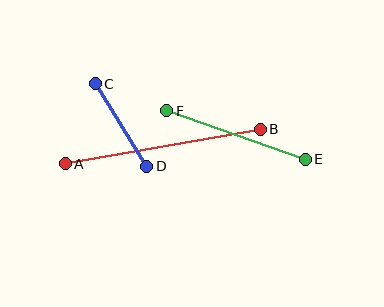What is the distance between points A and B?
The distance is approximately 198 pixels.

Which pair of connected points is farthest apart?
Points A and B are farthest apart.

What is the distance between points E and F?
The distance is approximately 147 pixels.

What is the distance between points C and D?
The distance is approximately 97 pixels.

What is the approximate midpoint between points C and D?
The midpoint is at approximately (121, 125) pixels.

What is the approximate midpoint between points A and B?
The midpoint is at approximately (163, 147) pixels.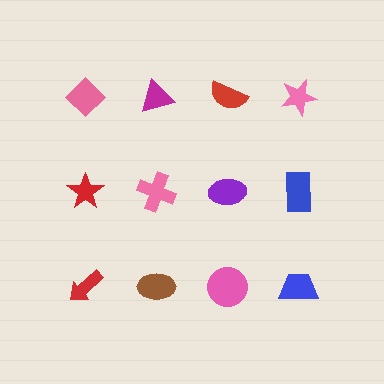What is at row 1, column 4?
A pink star.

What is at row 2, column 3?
A purple ellipse.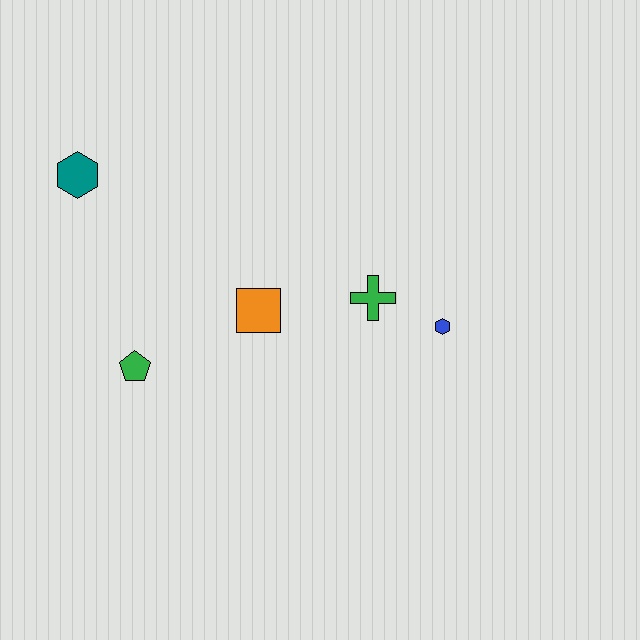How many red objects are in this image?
There are no red objects.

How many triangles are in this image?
There are no triangles.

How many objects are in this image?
There are 5 objects.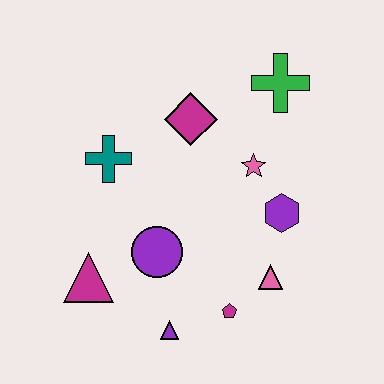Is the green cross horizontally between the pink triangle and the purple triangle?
No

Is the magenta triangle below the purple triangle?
No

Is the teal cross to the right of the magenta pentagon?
No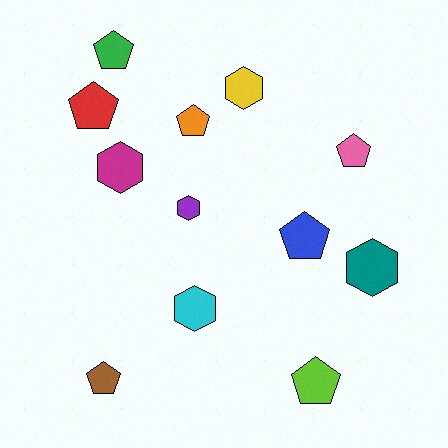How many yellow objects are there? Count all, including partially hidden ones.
There is 1 yellow object.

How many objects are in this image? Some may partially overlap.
There are 12 objects.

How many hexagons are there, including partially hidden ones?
There are 5 hexagons.